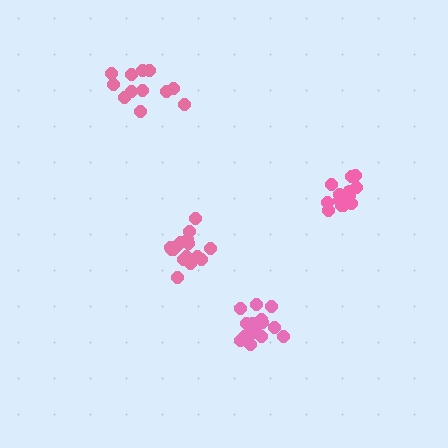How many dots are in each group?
Group 1: 14 dots, Group 2: 12 dots, Group 3: 16 dots, Group 4: 15 dots (57 total).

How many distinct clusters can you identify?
There are 4 distinct clusters.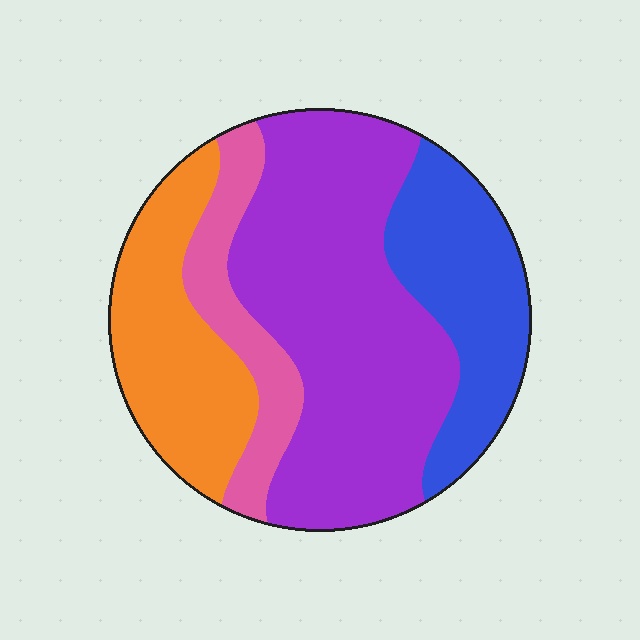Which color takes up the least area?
Pink, at roughly 15%.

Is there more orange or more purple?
Purple.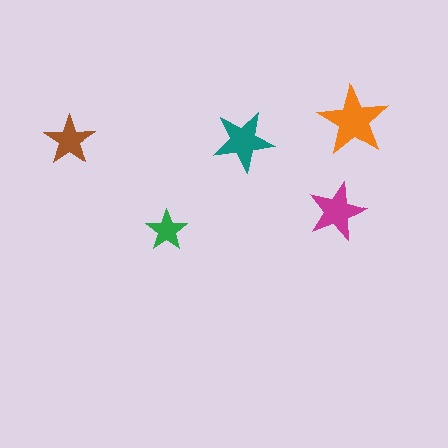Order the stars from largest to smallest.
the orange one, the teal one, the magenta one, the brown one, the green one.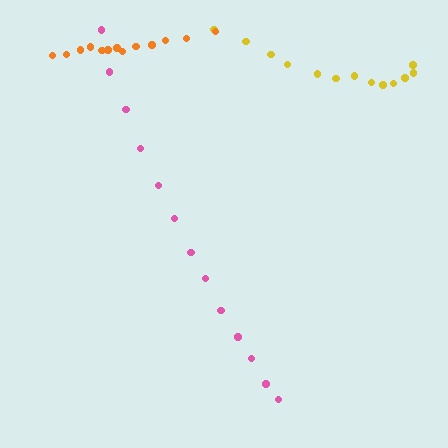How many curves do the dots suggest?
There are 3 distinct paths.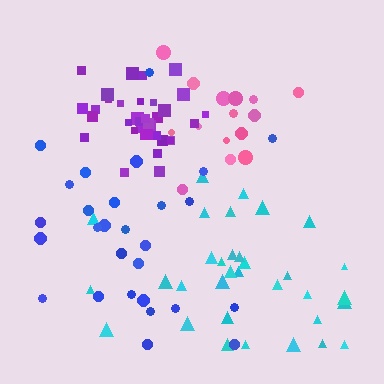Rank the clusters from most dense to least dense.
purple, pink, cyan, blue.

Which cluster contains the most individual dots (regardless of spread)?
Purple (35).